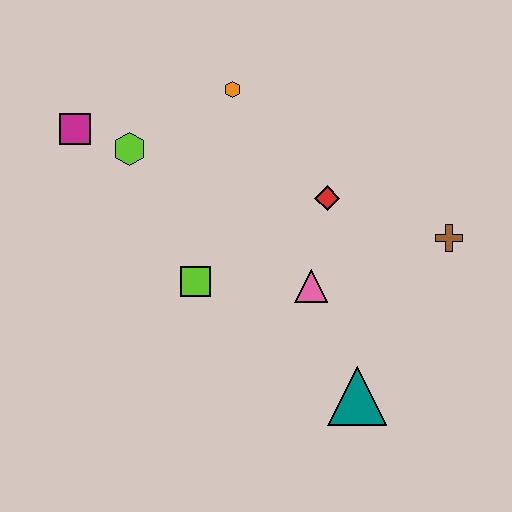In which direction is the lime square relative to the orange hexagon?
The lime square is below the orange hexagon.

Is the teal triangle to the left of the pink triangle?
No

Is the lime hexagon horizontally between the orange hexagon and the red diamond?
No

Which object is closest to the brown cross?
The red diamond is closest to the brown cross.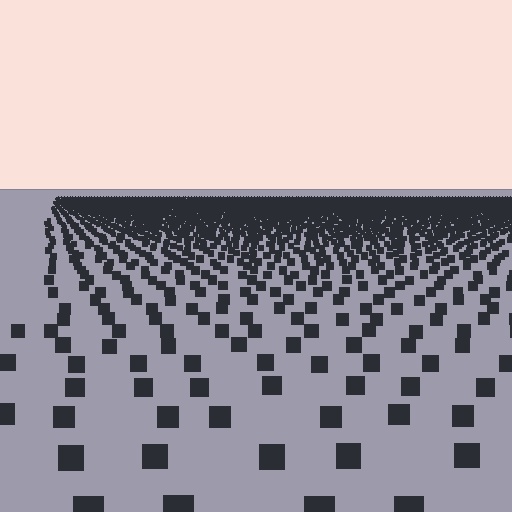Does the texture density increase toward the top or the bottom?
Density increases toward the top.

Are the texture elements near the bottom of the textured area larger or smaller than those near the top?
Larger. Near the bottom, elements are closer to the viewer and appear at a bigger on-screen size.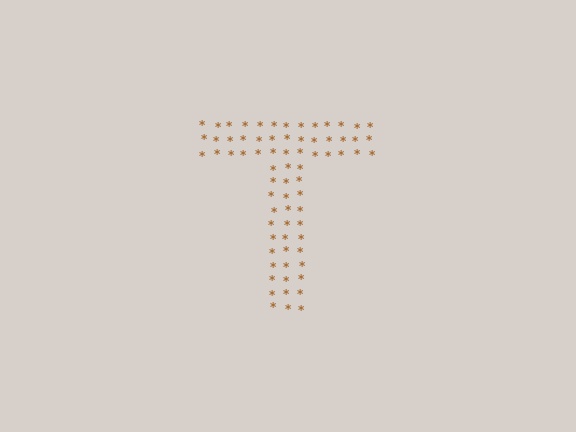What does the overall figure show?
The overall figure shows the letter T.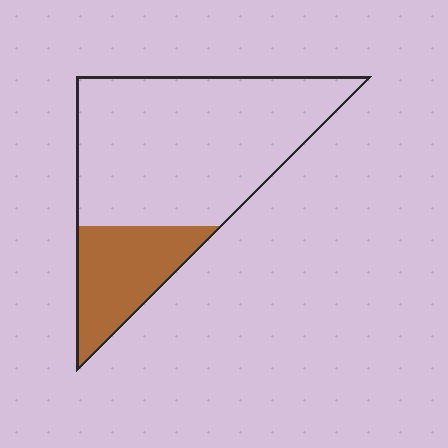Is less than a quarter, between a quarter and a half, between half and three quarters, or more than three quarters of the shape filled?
Less than a quarter.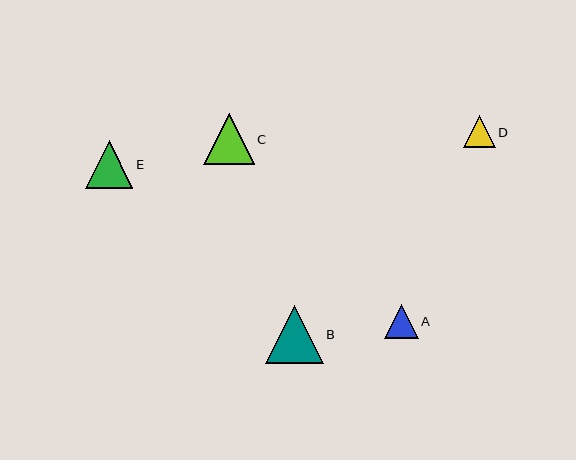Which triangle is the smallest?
Triangle D is the smallest with a size of approximately 32 pixels.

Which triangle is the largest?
Triangle B is the largest with a size of approximately 58 pixels.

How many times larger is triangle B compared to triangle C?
Triangle B is approximately 1.1 times the size of triangle C.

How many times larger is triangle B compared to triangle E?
Triangle B is approximately 1.2 times the size of triangle E.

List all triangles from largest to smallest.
From largest to smallest: B, C, E, A, D.